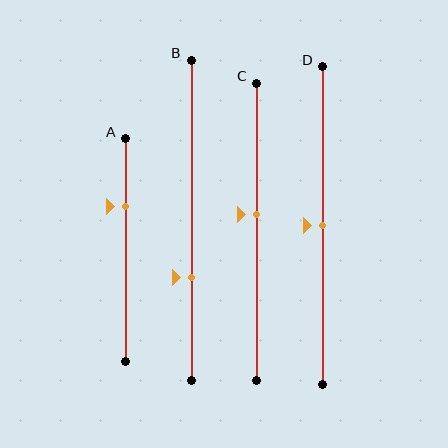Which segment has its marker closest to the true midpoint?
Segment D has its marker closest to the true midpoint.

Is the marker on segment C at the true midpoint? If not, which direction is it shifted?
No, the marker on segment C is shifted upward by about 6% of the segment length.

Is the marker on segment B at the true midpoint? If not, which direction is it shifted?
No, the marker on segment B is shifted downward by about 18% of the segment length.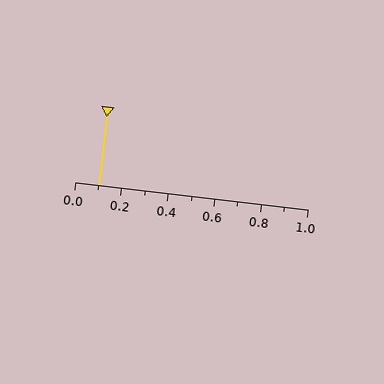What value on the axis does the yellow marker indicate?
The marker indicates approximately 0.1.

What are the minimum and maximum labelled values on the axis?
The axis runs from 0.0 to 1.0.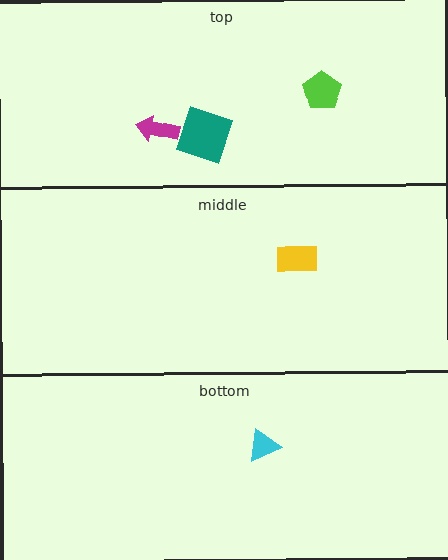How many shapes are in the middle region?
1.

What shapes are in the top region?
The magenta arrow, the teal diamond, the lime pentagon.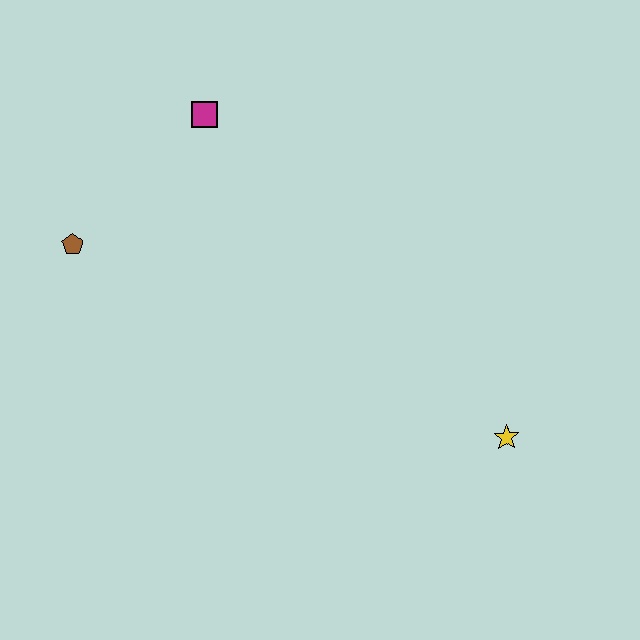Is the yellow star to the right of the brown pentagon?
Yes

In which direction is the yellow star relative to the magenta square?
The yellow star is below the magenta square.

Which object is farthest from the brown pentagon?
The yellow star is farthest from the brown pentagon.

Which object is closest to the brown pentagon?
The magenta square is closest to the brown pentagon.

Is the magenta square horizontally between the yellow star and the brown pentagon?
Yes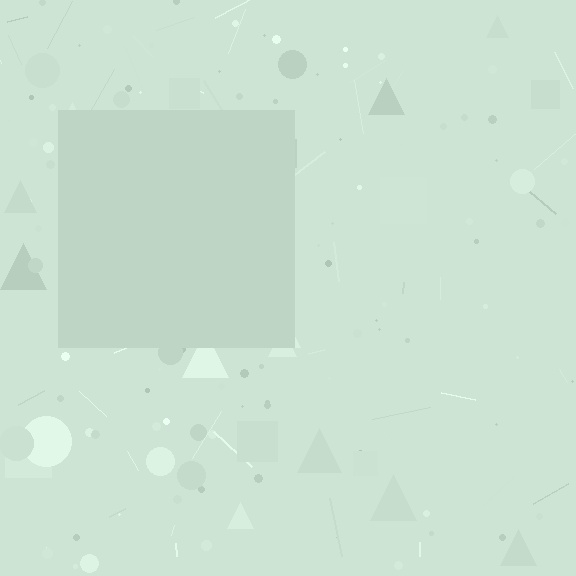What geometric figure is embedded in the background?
A square is embedded in the background.